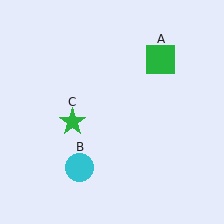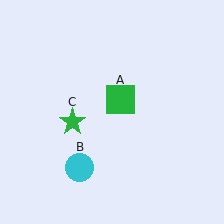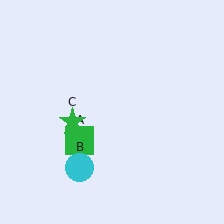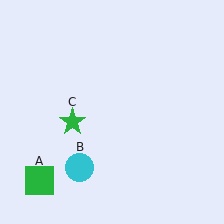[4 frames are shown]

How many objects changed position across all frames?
1 object changed position: green square (object A).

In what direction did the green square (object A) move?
The green square (object A) moved down and to the left.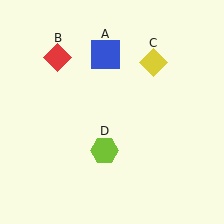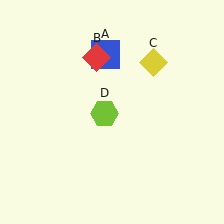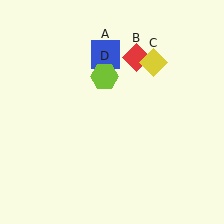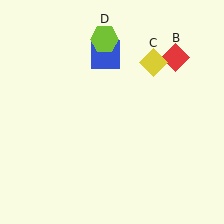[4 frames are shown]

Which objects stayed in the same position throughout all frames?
Blue square (object A) and yellow diamond (object C) remained stationary.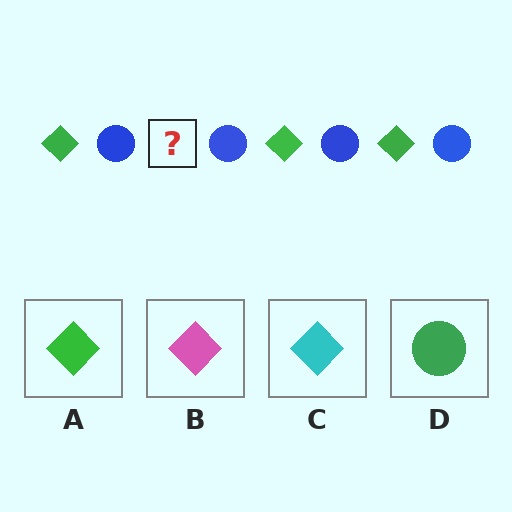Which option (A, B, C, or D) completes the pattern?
A.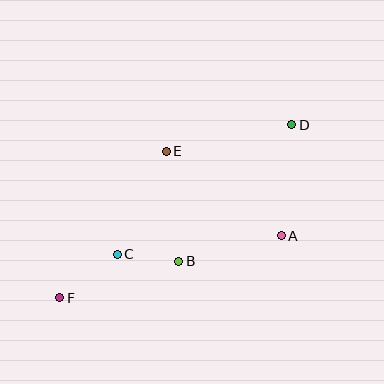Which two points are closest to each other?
Points B and C are closest to each other.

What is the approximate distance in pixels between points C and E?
The distance between C and E is approximately 114 pixels.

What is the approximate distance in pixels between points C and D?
The distance between C and D is approximately 217 pixels.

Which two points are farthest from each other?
Points D and F are farthest from each other.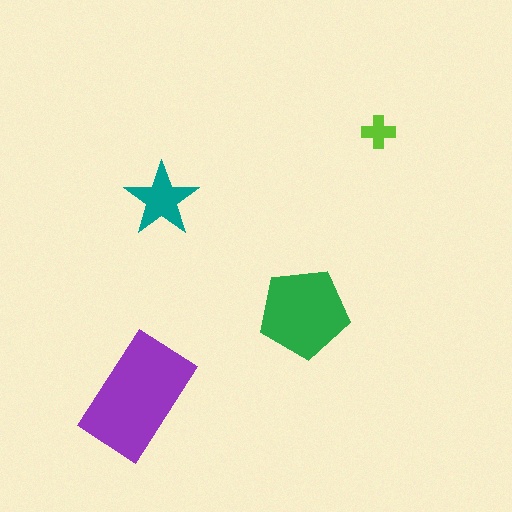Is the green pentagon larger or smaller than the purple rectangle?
Smaller.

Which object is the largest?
The purple rectangle.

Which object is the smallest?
The lime cross.